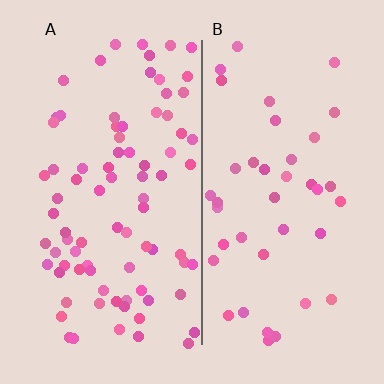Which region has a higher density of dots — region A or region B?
A (the left).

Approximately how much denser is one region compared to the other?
Approximately 2.0× — region A over region B.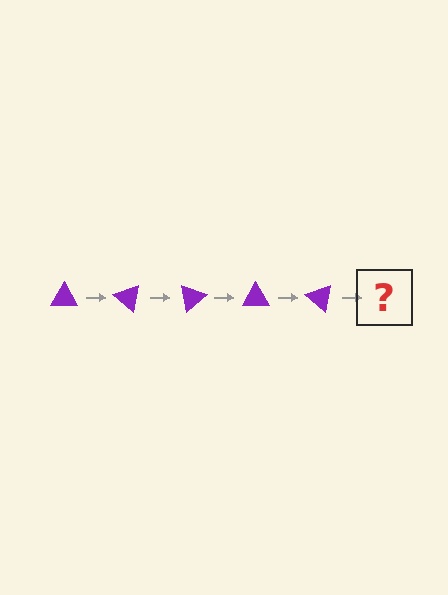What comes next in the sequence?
The next element should be a purple triangle rotated 200 degrees.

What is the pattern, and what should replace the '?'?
The pattern is that the triangle rotates 40 degrees each step. The '?' should be a purple triangle rotated 200 degrees.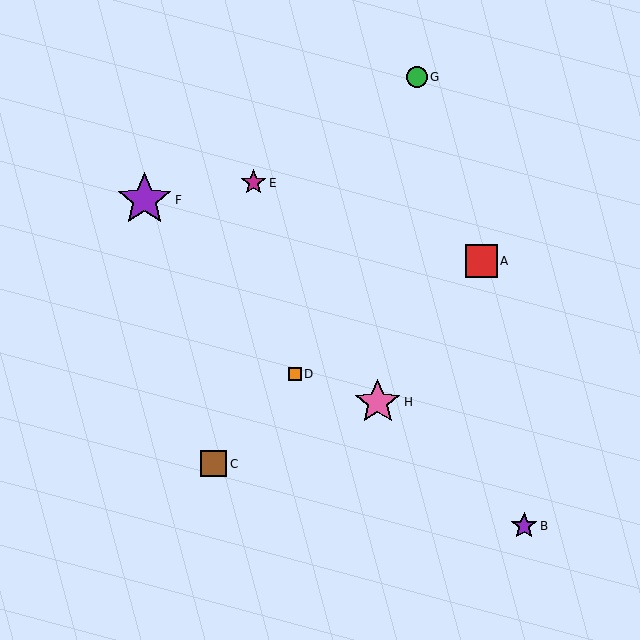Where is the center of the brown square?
The center of the brown square is at (214, 464).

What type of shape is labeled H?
Shape H is a pink star.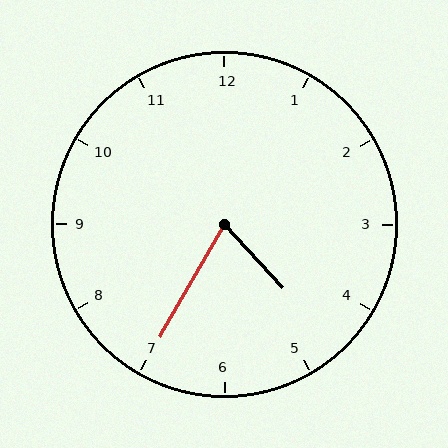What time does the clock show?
4:35.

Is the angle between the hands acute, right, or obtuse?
It is acute.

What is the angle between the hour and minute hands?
Approximately 72 degrees.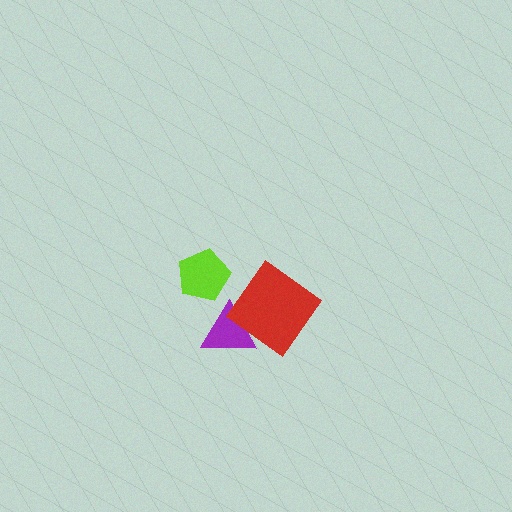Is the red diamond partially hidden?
No, no other shape covers it.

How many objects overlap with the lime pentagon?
0 objects overlap with the lime pentagon.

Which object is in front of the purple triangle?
The red diamond is in front of the purple triangle.